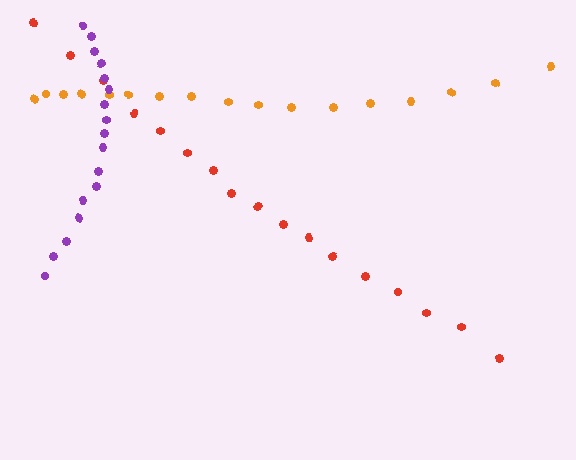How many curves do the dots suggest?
There are 3 distinct paths.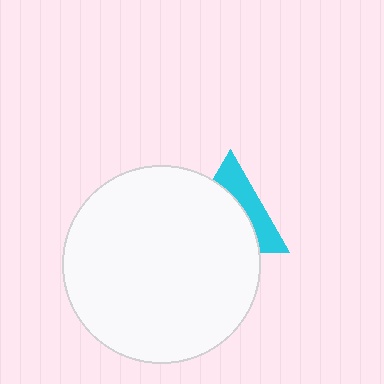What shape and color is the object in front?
The object in front is a white circle.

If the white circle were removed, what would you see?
You would see the complete cyan triangle.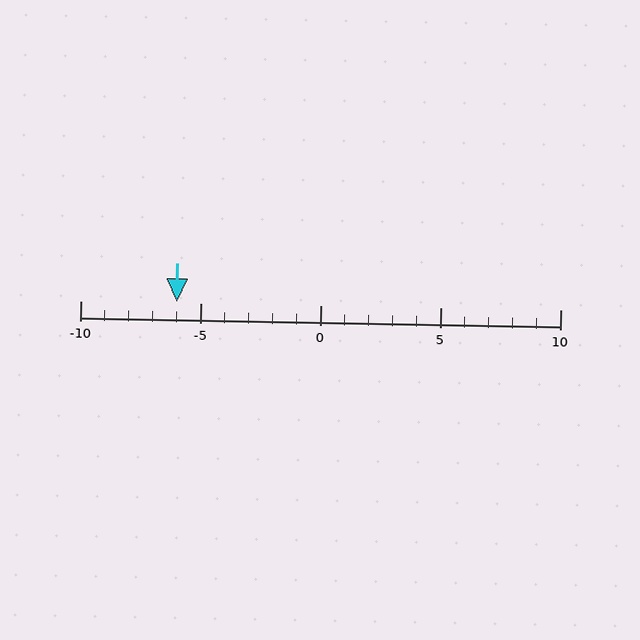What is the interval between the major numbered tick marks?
The major tick marks are spaced 5 units apart.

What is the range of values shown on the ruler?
The ruler shows values from -10 to 10.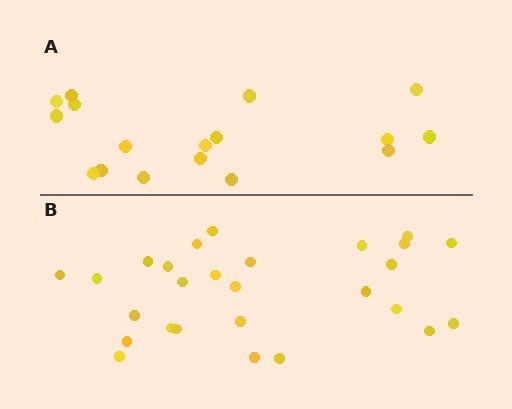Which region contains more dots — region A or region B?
Region B (the bottom region) has more dots.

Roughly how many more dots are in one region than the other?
Region B has roughly 10 or so more dots than region A.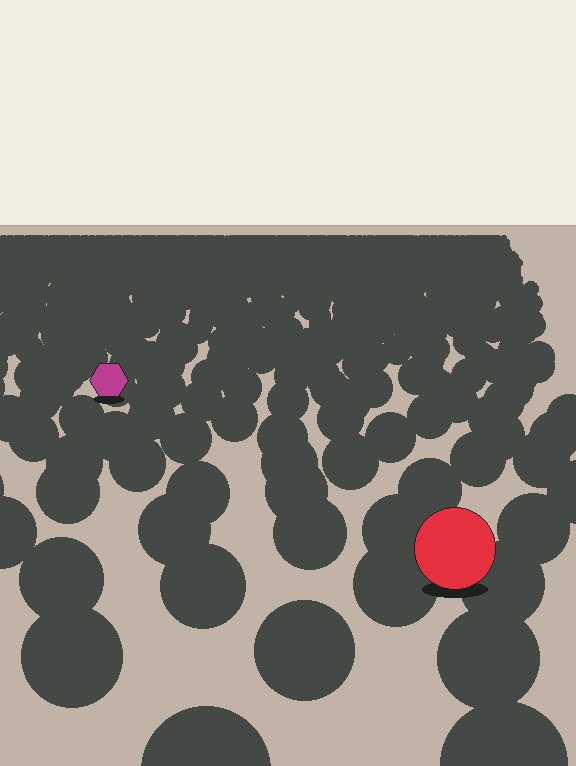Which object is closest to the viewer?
The red circle is closest. The texture marks near it are larger and more spread out.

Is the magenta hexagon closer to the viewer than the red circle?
No. The red circle is closer — you can tell from the texture gradient: the ground texture is coarser near it.